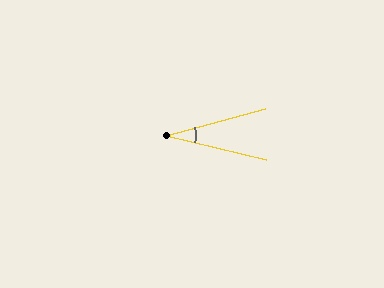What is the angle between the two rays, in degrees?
Approximately 29 degrees.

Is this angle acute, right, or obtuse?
It is acute.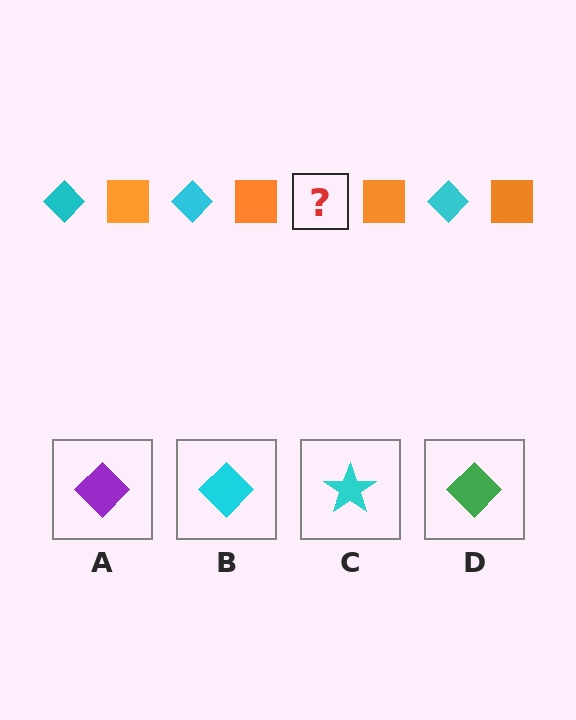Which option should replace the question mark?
Option B.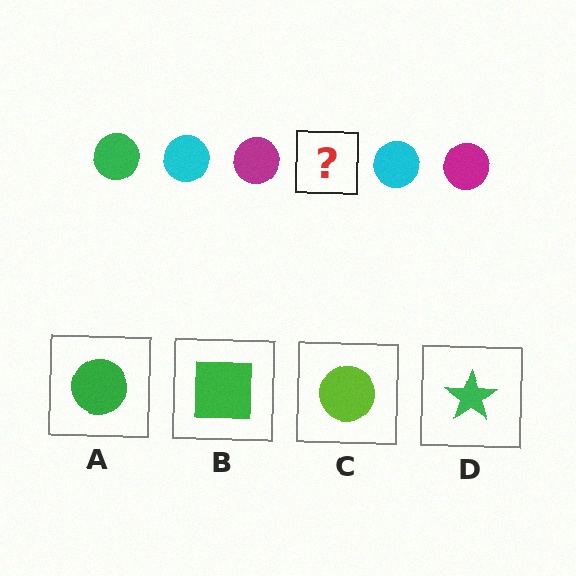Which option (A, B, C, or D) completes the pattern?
A.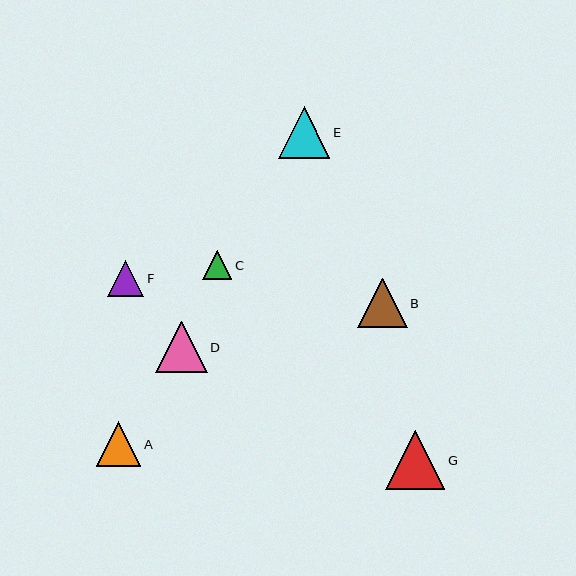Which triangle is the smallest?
Triangle C is the smallest with a size of approximately 29 pixels.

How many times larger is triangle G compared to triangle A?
Triangle G is approximately 1.3 times the size of triangle A.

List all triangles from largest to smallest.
From largest to smallest: G, E, D, B, A, F, C.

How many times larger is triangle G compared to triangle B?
Triangle G is approximately 1.2 times the size of triangle B.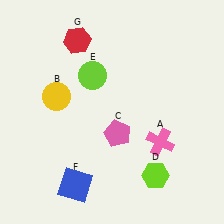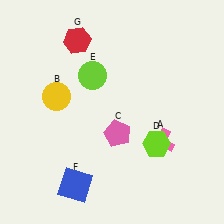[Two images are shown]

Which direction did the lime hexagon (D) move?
The lime hexagon (D) moved up.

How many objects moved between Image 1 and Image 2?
1 object moved between the two images.